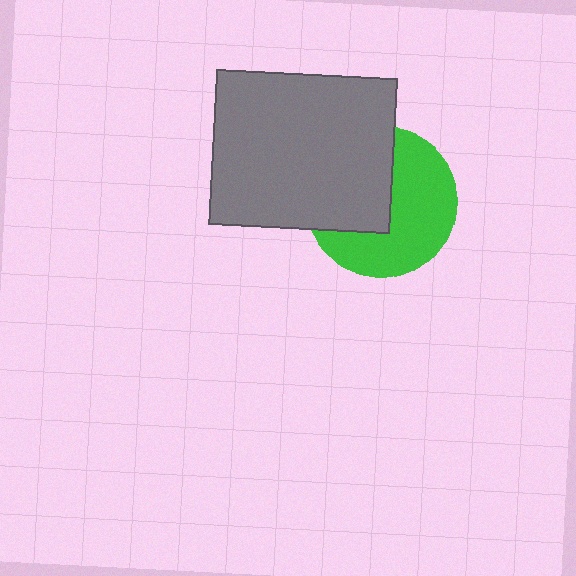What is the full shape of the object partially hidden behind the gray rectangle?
The partially hidden object is a green circle.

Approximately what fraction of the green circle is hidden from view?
Roughly 44% of the green circle is hidden behind the gray rectangle.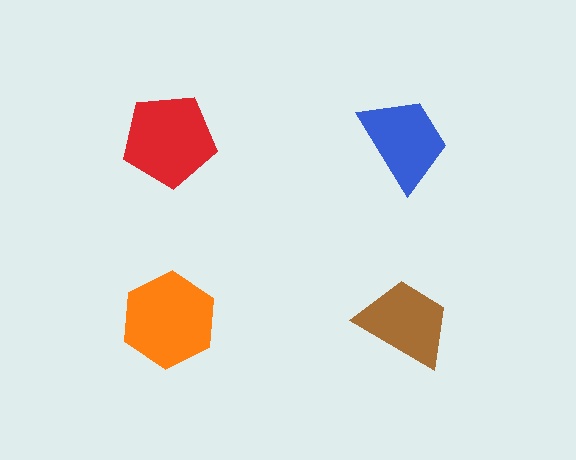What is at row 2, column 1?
An orange hexagon.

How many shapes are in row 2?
2 shapes.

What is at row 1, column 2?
A blue trapezoid.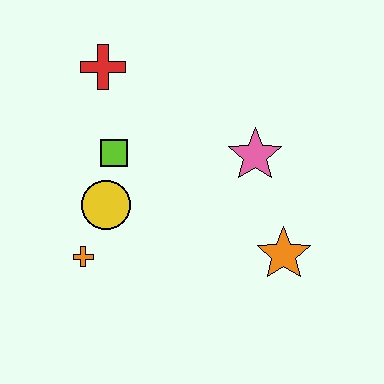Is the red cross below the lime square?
No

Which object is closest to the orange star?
The pink star is closest to the orange star.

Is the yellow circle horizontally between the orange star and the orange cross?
Yes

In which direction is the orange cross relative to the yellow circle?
The orange cross is below the yellow circle.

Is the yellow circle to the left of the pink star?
Yes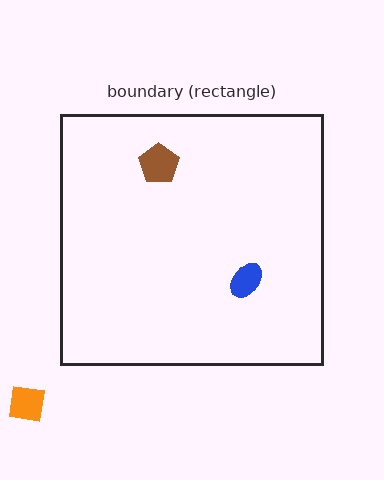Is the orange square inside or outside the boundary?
Outside.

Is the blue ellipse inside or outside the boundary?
Inside.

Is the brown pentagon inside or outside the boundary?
Inside.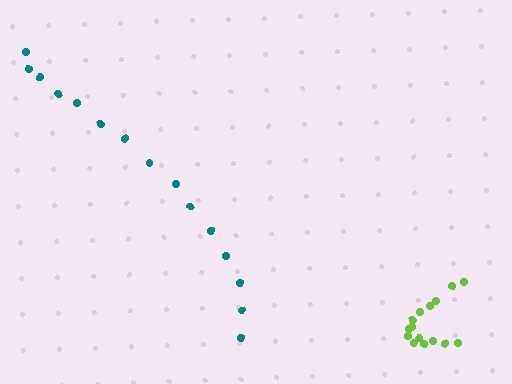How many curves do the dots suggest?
There are 2 distinct paths.